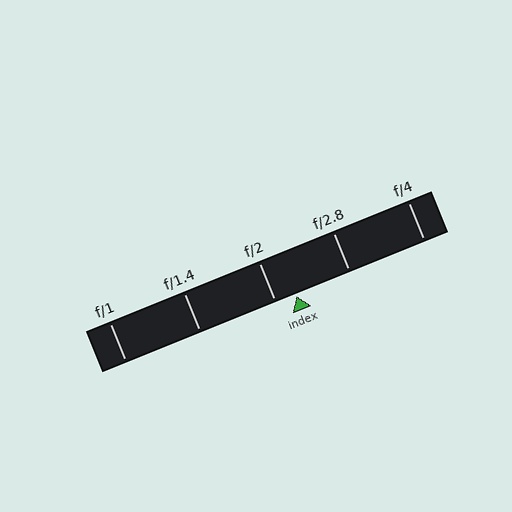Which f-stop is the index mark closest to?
The index mark is closest to f/2.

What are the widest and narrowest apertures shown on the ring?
The widest aperture shown is f/1 and the narrowest is f/4.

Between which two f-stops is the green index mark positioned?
The index mark is between f/2 and f/2.8.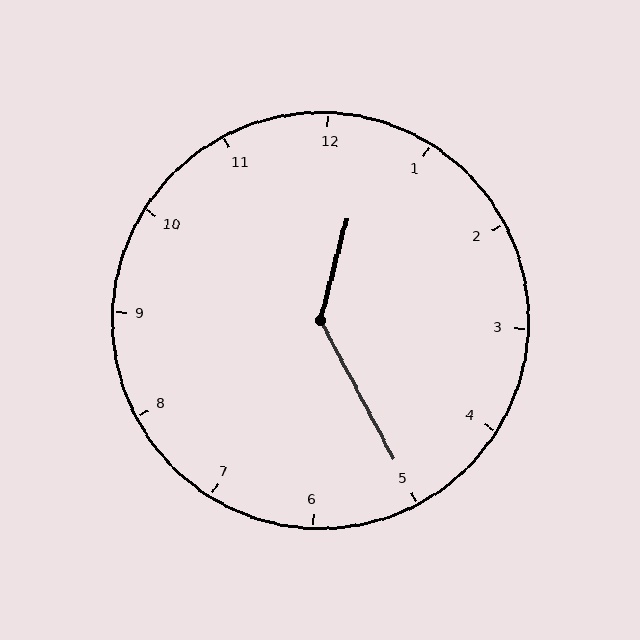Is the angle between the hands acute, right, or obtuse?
It is obtuse.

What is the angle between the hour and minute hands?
Approximately 138 degrees.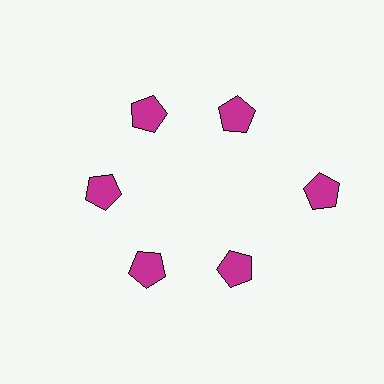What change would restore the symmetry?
The symmetry would be restored by moving it inward, back onto the ring so that all 6 pentagons sit at equal angles and equal distance from the center.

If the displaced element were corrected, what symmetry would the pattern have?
It would have 6-fold rotational symmetry — the pattern would map onto itself every 60 degrees.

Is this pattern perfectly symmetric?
No. The 6 magenta pentagons are arranged in a ring, but one element near the 3 o'clock position is pushed outward from the center, breaking the 6-fold rotational symmetry.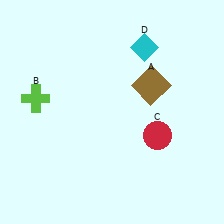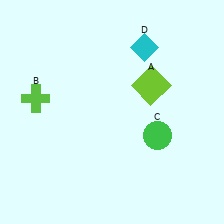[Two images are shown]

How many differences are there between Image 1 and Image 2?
There are 2 differences between the two images.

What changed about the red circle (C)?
In Image 1, C is red. In Image 2, it changed to green.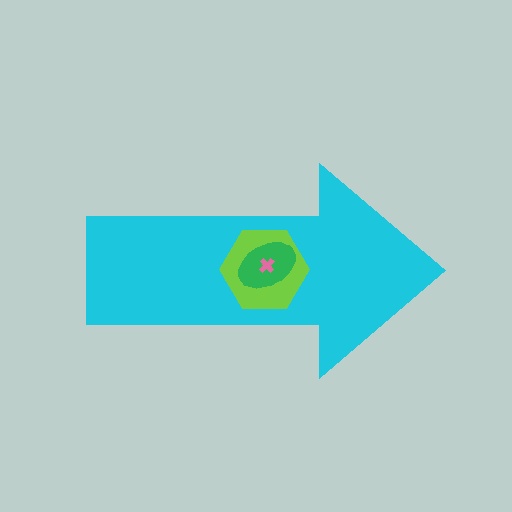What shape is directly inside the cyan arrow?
The lime hexagon.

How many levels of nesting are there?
4.